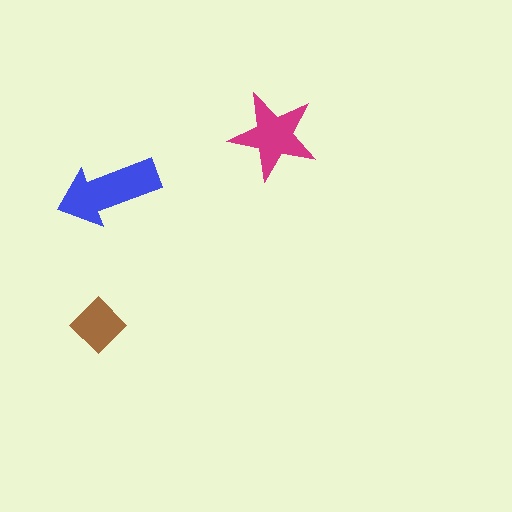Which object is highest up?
The magenta star is topmost.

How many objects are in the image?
There are 3 objects in the image.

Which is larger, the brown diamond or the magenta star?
The magenta star.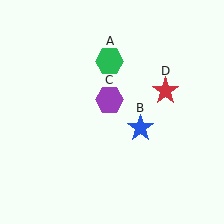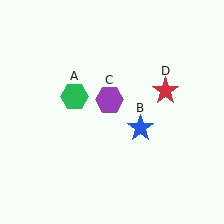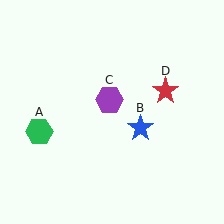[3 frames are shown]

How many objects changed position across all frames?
1 object changed position: green hexagon (object A).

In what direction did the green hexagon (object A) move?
The green hexagon (object A) moved down and to the left.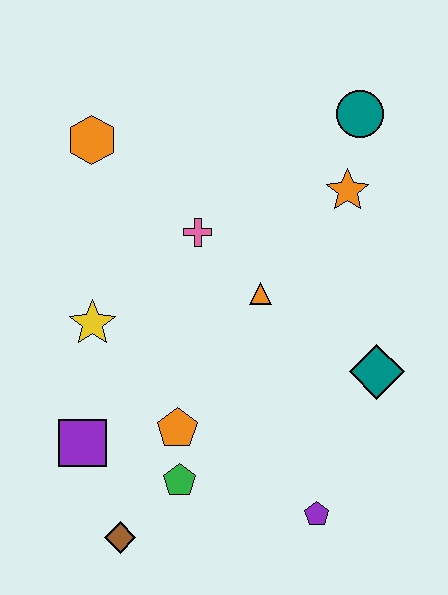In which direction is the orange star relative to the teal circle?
The orange star is below the teal circle.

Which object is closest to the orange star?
The teal circle is closest to the orange star.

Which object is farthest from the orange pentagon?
The teal circle is farthest from the orange pentagon.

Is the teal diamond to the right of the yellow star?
Yes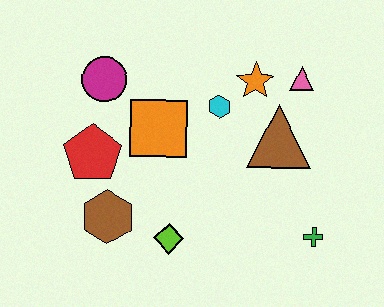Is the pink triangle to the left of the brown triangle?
No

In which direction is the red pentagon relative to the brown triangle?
The red pentagon is to the left of the brown triangle.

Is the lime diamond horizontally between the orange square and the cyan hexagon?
Yes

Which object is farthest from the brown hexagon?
The pink triangle is farthest from the brown hexagon.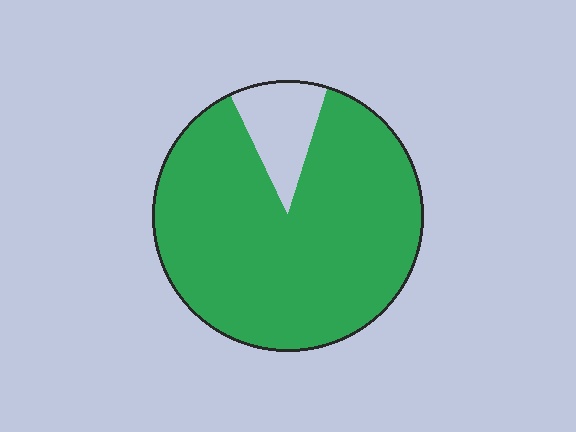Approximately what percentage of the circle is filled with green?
Approximately 90%.